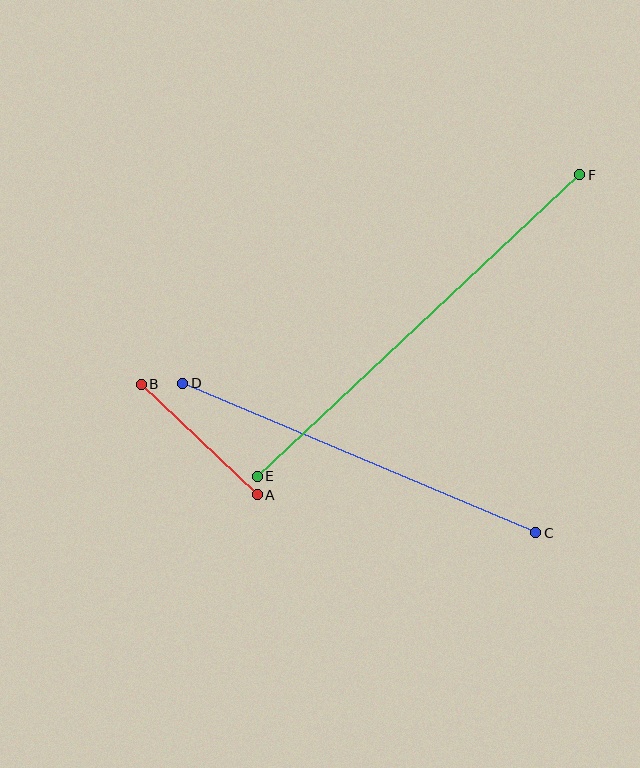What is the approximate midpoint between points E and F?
The midpoint is at approximately (419, 326) pixels.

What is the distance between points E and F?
The distance is approximately 441 pixels.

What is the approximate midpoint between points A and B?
The midpoint is at approximately (199, 439) pixels.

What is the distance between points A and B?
The distance is approximately 160 pixels.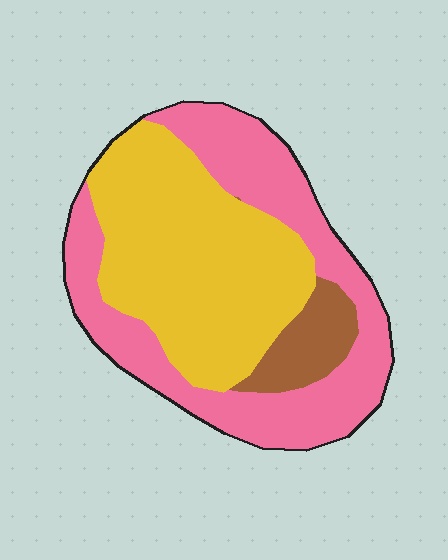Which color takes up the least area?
Brown, at roughly 10%.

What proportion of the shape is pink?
Pink covers around 45% of the shape.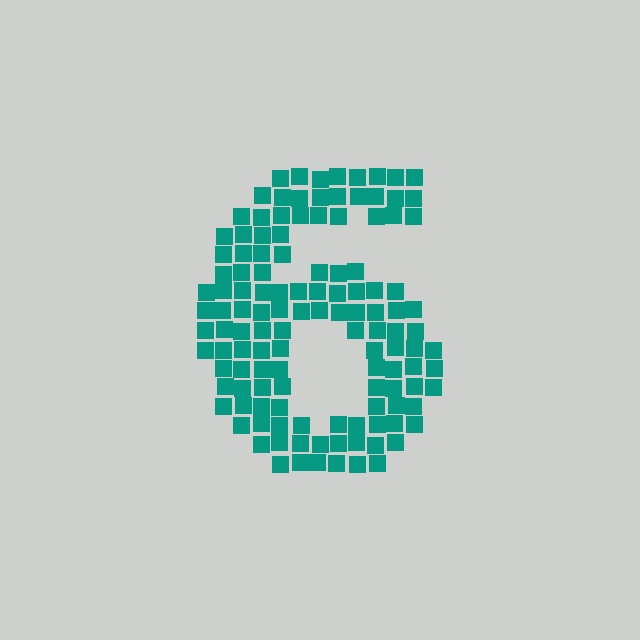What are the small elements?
The small elements are squares.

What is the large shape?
The large shape is the digit 6.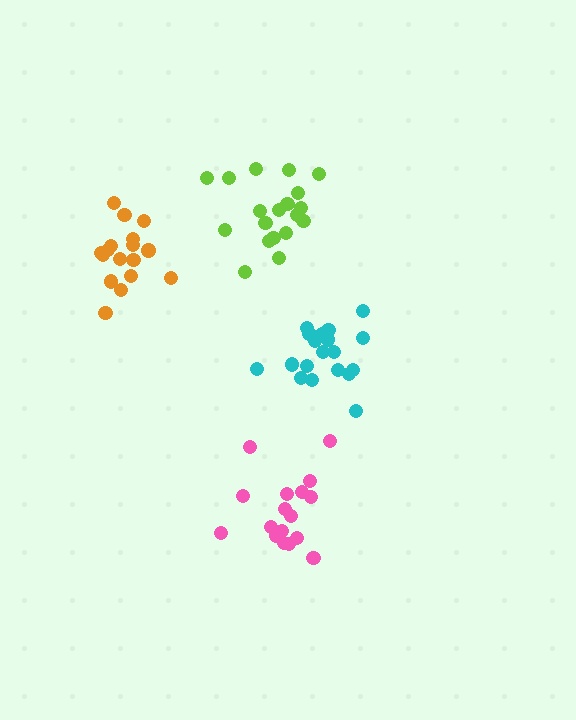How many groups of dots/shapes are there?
There are 4 groups.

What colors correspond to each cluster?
The clusters are colored: cyan, lime, orange, pink.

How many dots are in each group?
Group 1: 20 dots, Group 2: 20 dots, Group 3: 17 dots, Group 4: 17 dots (74 total).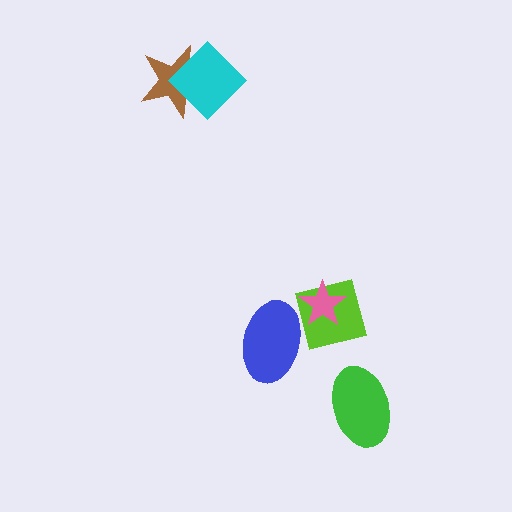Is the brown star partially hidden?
Yes, it is partially covered by another shape.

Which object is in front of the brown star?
The cyan diamond is in front of the brown star.